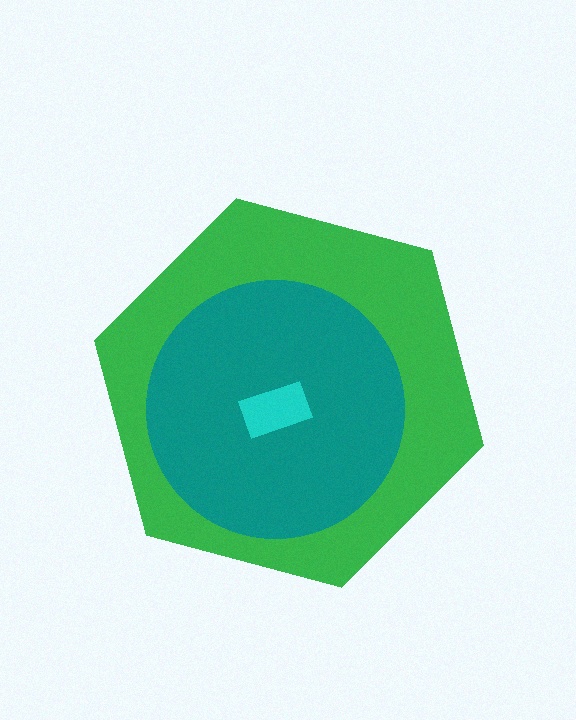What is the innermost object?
The cyan rectangle.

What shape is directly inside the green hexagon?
The teal circle.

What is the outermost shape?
The green hexagon.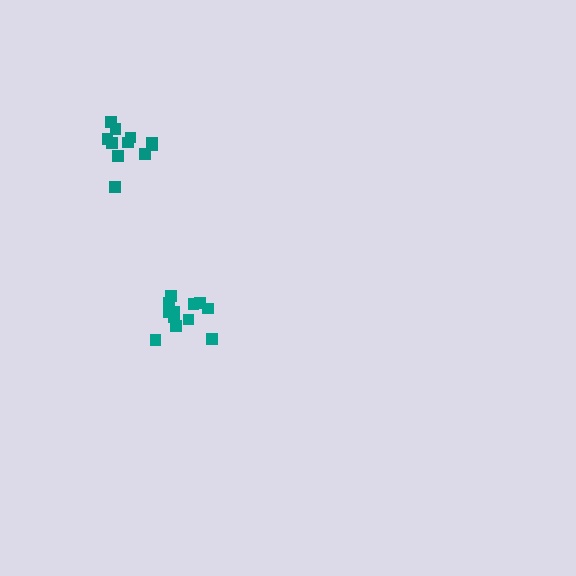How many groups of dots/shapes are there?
There are 2 groups.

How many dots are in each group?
Group 1: 12 dots, Group 2: 11 dots (23 total).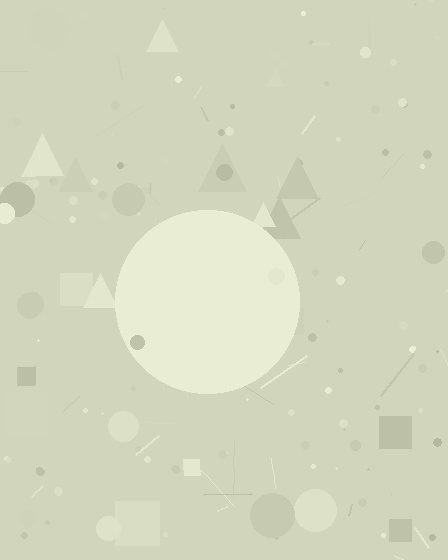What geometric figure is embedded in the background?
A circle is embedded in the background.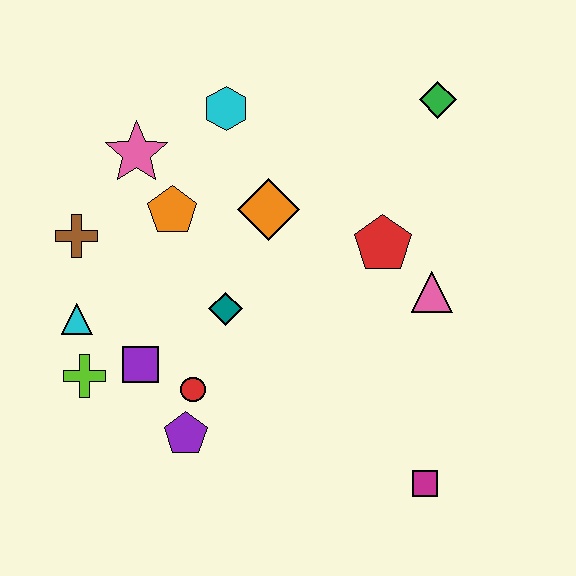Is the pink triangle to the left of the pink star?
No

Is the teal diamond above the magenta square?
Yes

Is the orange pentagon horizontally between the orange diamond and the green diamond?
No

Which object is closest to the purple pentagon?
The red circle is closest to the purple pentagon.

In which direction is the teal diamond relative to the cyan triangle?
The teal diamond is to the right of the cyan triangle.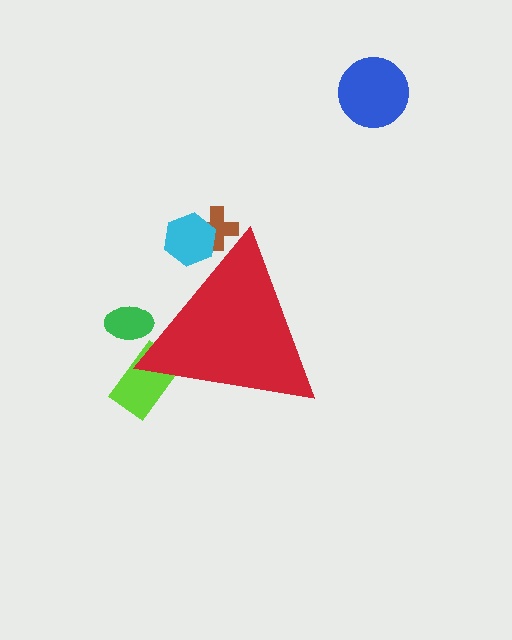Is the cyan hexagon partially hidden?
Yes, the cyan hexagon is partially hidden behind the red triangle.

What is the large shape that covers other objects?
A red triangle.